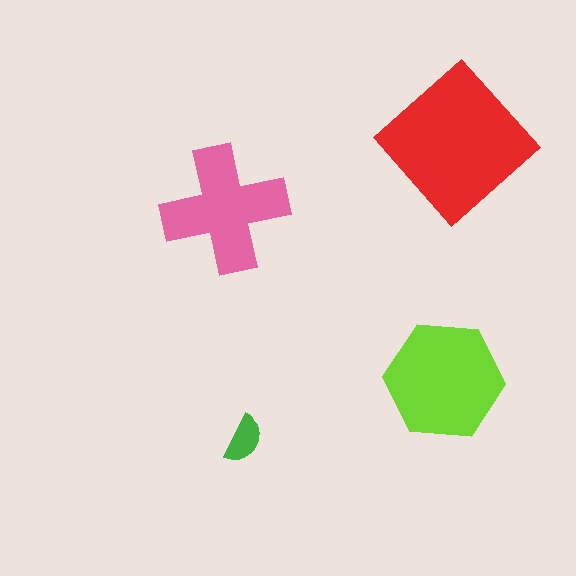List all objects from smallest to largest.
The green semicircle, the pink cross, the lime hexagon, the red diamond.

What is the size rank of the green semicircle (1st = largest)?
4th.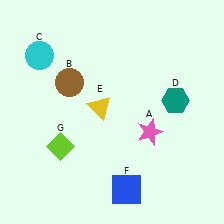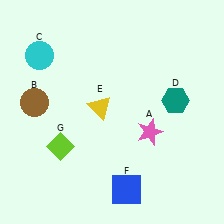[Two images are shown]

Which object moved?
The brown circle (B) moved left.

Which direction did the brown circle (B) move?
The brown circle (B) moved left.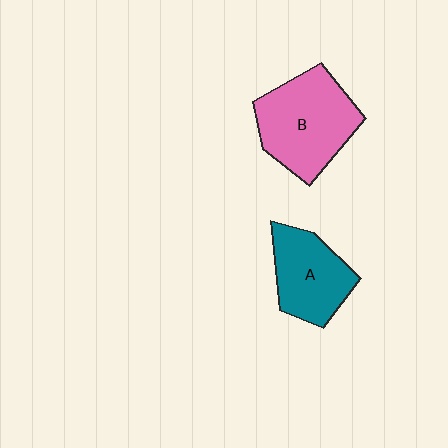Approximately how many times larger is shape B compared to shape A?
Approximately 1.3 times.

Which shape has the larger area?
Shape B (pink).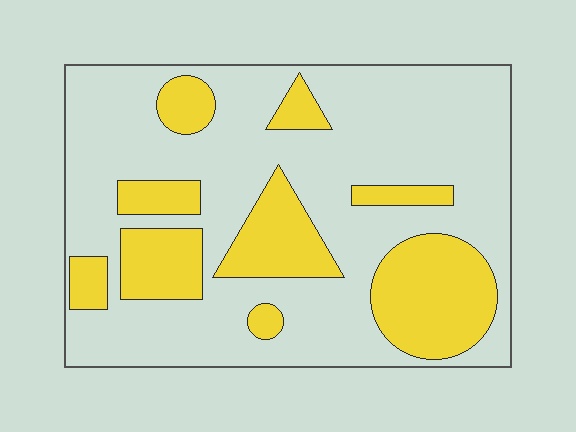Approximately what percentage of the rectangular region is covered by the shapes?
Approximately 30%.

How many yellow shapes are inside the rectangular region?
9.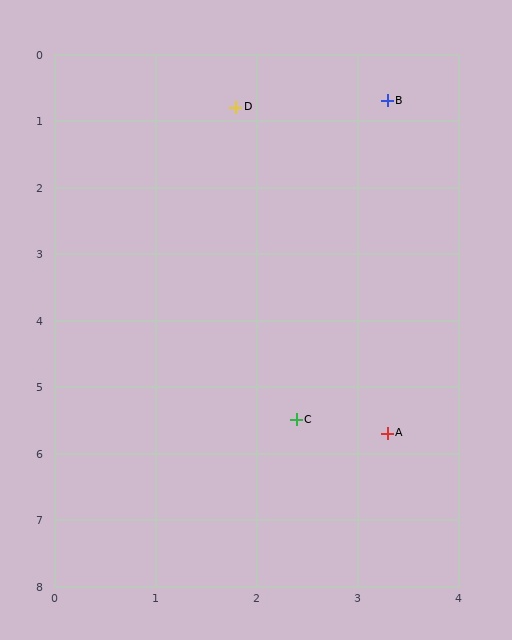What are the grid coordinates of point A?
Point A is at approximately (3.3, 5.7).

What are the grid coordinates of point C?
Point C is at approximately (2.4, 5.5).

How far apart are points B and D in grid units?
Points B and D are about 1.5 grid units apart.